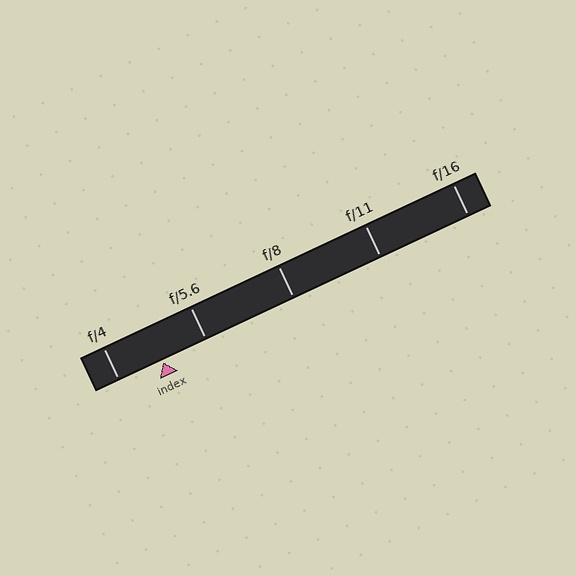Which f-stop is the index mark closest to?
The index mark is closest to f/5.6.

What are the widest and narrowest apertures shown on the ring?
The widest aperture shown is f/4 and the narrowest is f/16.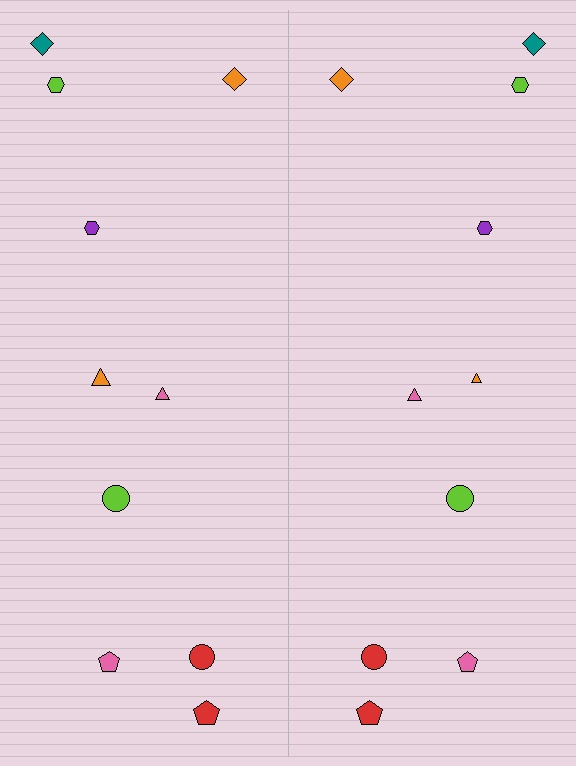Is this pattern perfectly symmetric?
No, the pattern is not perfectly symmetric. The orange triangle on the right side has a different size than its mirror counterpart.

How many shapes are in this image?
There are 20 shapes in this image.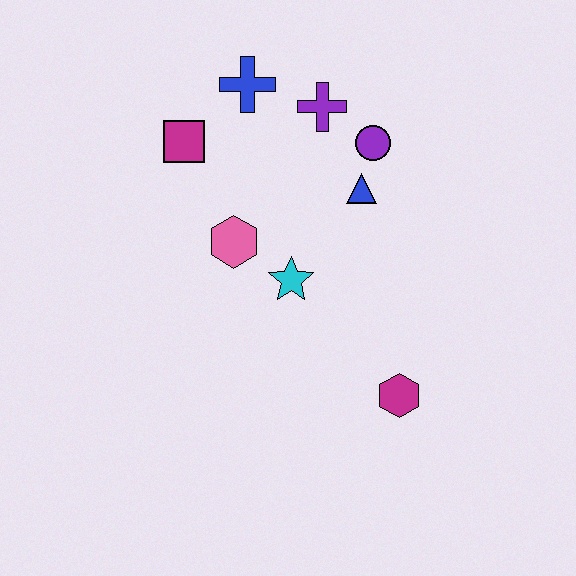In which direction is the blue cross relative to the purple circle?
The blue cross is to the left of the purple circle.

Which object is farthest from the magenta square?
The magenta hexagon is farthest from the magenta square.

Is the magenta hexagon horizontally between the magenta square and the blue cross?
No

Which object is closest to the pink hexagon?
The cyan star is closest to the pink hexagon.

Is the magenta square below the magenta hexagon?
No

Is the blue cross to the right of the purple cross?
No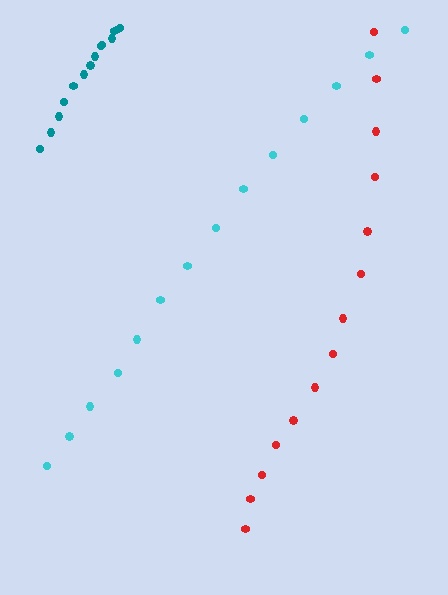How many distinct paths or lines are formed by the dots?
There are 3 distinct paths.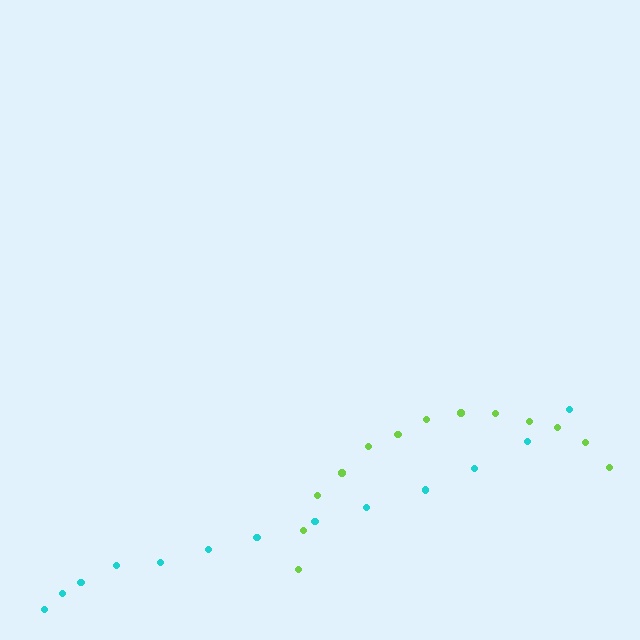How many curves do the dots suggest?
There are 2 distinct paths.